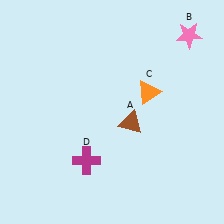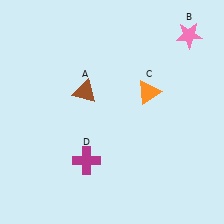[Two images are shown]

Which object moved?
The brown triangle (A) moved left.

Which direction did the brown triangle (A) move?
The brown triangle (A) moved left.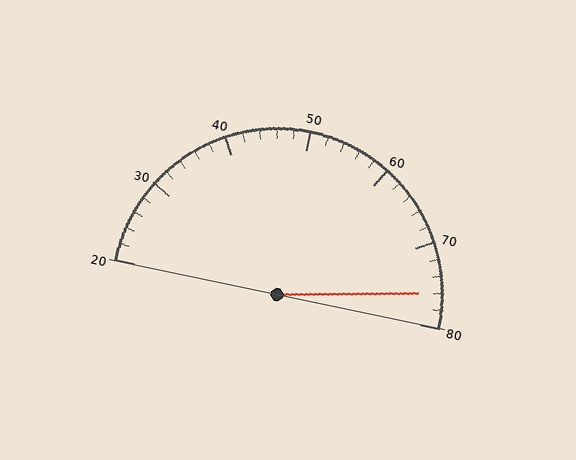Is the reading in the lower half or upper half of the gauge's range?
The reading is in the upper half of the range (20 to 80).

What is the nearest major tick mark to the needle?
The nearest major tick mark is 80.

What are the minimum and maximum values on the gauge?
The gauge ranges from 20 to 80.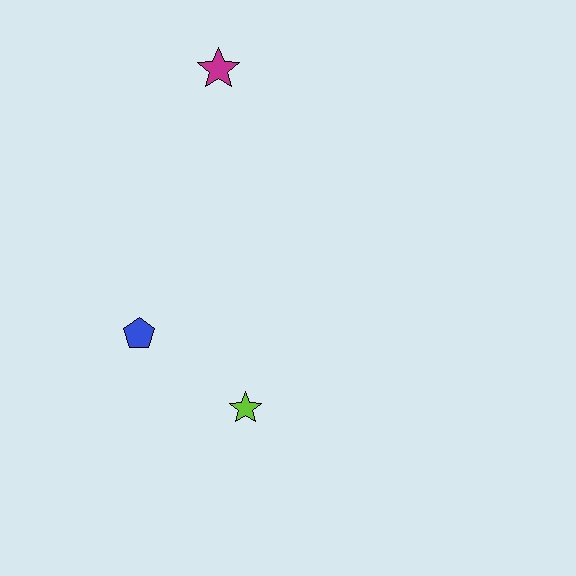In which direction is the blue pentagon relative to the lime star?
The blue pentagon is to the left of the lime star.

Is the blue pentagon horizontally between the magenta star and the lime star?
No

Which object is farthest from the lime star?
The magenta star is farthest from the lime star.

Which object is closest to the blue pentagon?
The lime star is closest to the blue pentagon.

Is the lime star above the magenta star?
No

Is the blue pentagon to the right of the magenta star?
No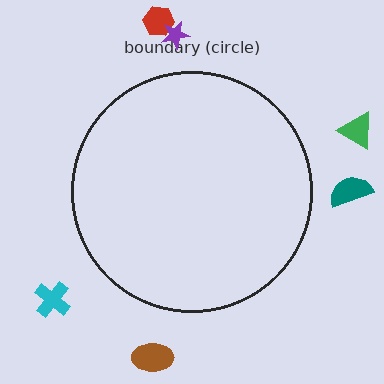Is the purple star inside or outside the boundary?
Outside.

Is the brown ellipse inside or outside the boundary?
Outside.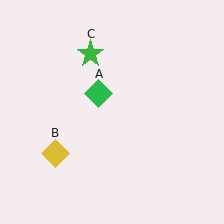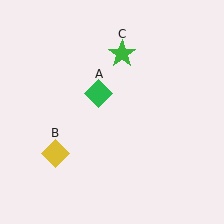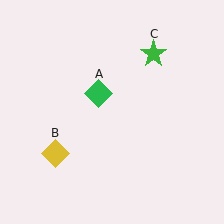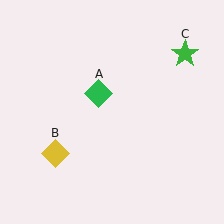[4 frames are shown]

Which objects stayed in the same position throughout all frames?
Green diamond (object A) and yellow diamond (object B) remained stationary.